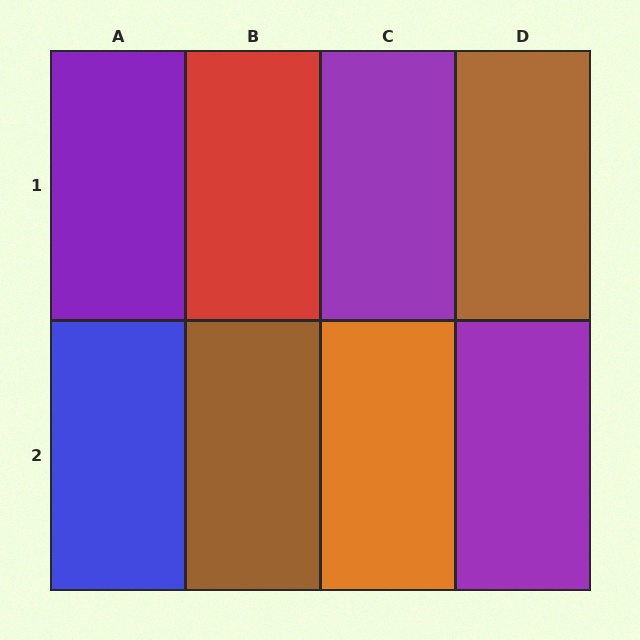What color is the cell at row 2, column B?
Brown.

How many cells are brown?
2 cells are brown.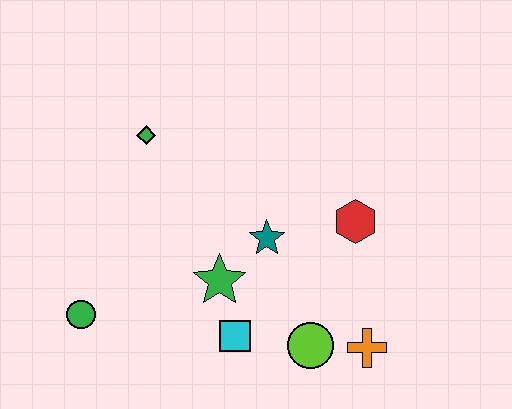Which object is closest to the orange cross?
The lime circle is closest to the orange cross.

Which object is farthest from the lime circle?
The green diamond is farthest from the lime circle.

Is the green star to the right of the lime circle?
No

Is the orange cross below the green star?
Yes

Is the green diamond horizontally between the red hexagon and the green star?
No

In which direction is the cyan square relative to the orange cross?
The cyan square is to the left of the orange cross.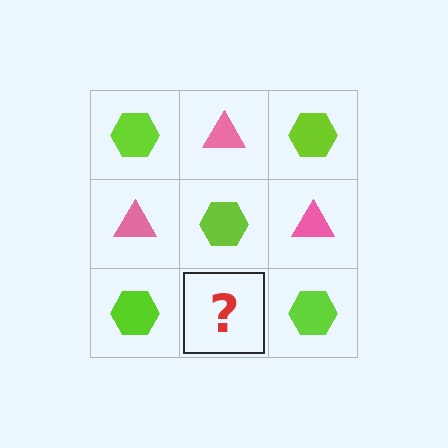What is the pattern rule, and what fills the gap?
The rule is that it alternates lime hexagon and pink triangle in a checkerboard pattern. The gap should be filled with a pink triangle.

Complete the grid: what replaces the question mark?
The question mark should be replaced with a pink triangle.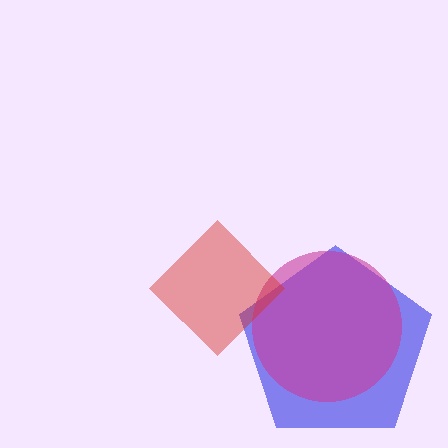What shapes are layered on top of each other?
The layered shapes are: a blue pentagon, a magenta circle, a red diamond.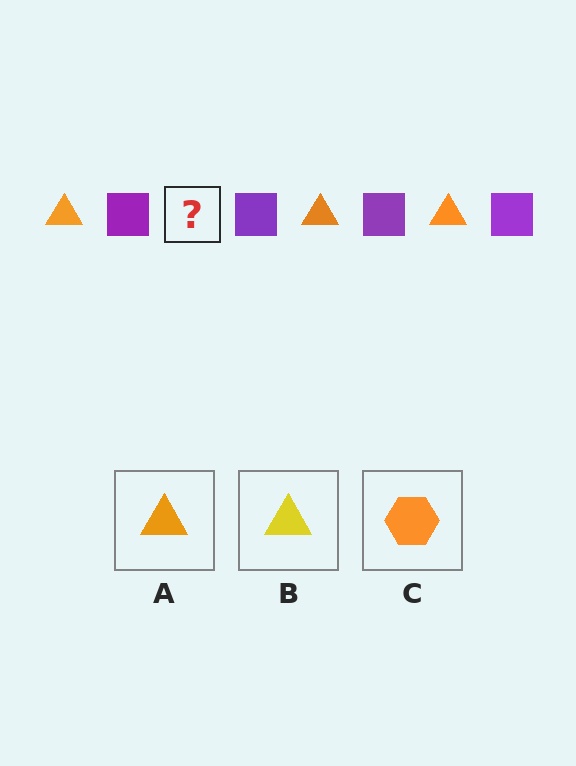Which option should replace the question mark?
Option A.